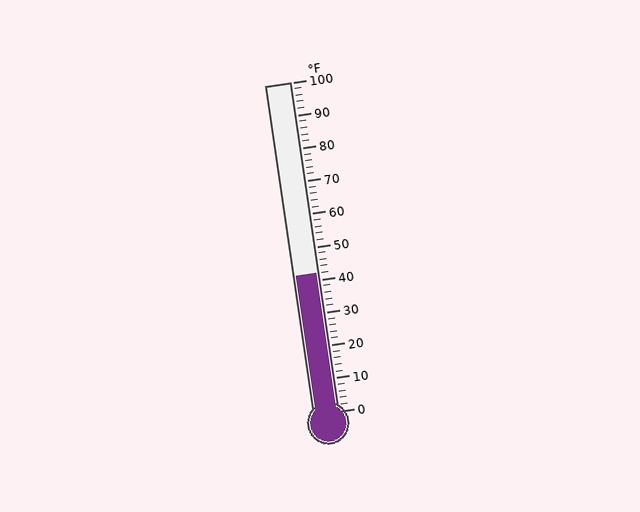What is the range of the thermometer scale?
The thermometer scale ranges from 0°F to 100°F.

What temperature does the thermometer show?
The thermometer shows approximately 42°F.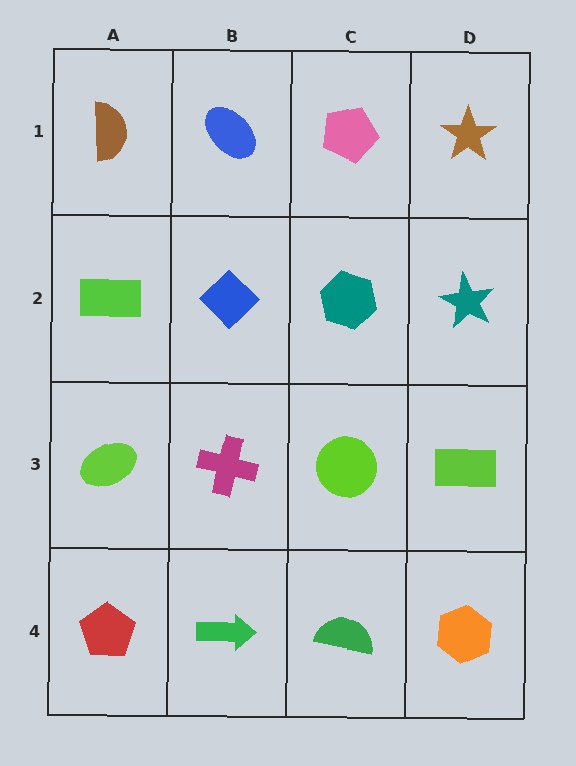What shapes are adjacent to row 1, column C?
A teal hexagon (row 2, column C), a blue ellipse (row 1, column B), a brown star (row 1, column D).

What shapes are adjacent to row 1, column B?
A blue diamond (row 2, column B), a brown semicircle (row 1, column A), a pink pentagon (row 1, column C).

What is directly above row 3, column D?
A teal star.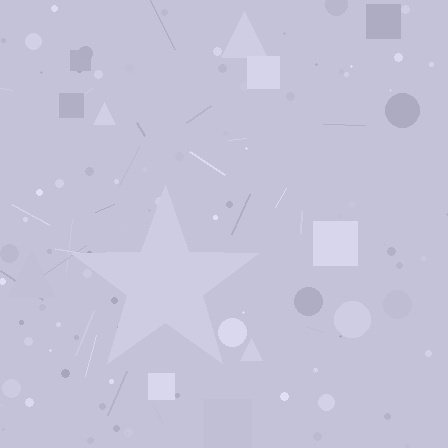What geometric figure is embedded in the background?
A star is embedded in the background.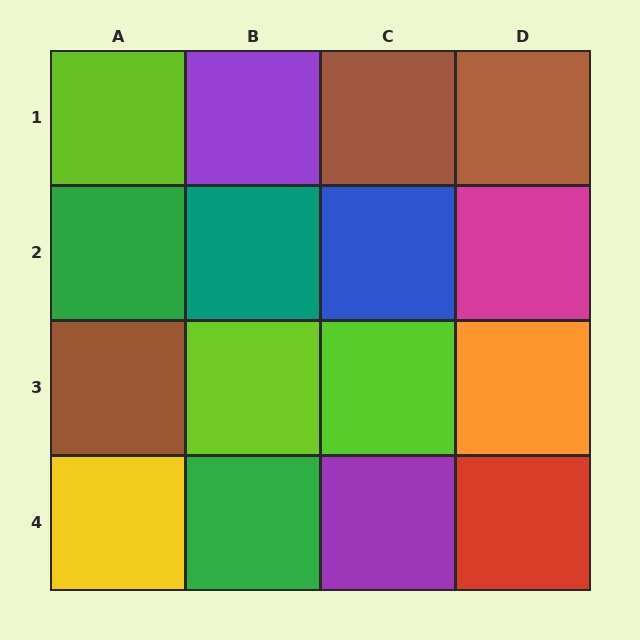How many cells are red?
1 cell is red.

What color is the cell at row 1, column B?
Purple.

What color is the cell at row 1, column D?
Brown.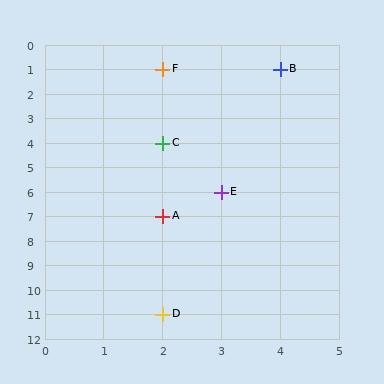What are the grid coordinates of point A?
Point A is at grid coordinates (2, 7).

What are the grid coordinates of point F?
Point F is at grid coordinates (2, 1).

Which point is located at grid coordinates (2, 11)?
Point D is at (2, 11).